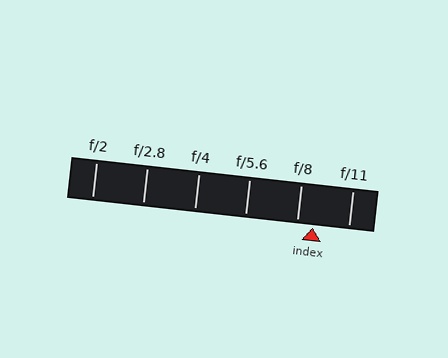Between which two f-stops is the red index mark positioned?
The index mark is between f/8 and f/11.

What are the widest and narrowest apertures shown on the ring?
The widest aperture shown is f/2 and the narrowest is f/11.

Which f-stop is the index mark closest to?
The index mark is closest to f/8.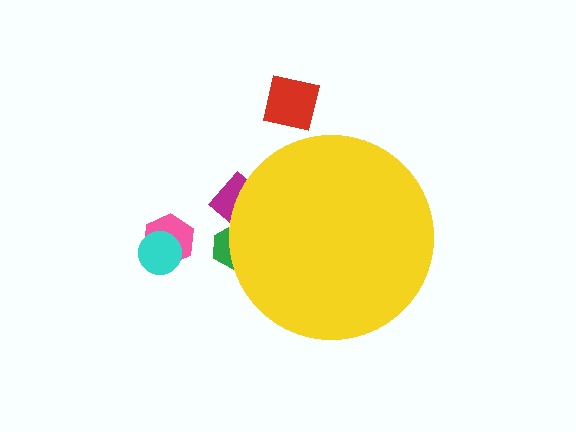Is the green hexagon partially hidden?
Yes, the green hexagon is partially hidden behind the yellow circle.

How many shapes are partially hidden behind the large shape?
2 shapes are partially hidden.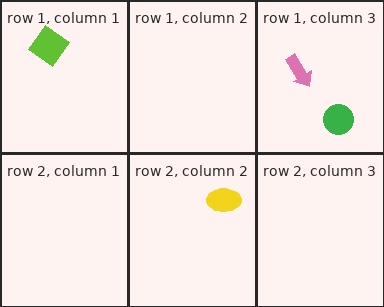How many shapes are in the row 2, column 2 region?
1.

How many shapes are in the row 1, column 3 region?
2.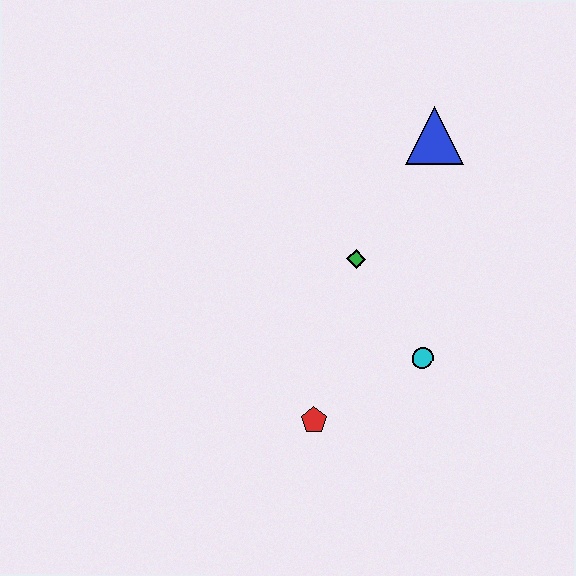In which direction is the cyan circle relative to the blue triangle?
The cyan circle is below the blue triangle.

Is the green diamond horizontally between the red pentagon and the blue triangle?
Yes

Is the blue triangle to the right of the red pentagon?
Yes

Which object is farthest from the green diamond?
The red pentagon is farthest from the green diamond.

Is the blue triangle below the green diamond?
No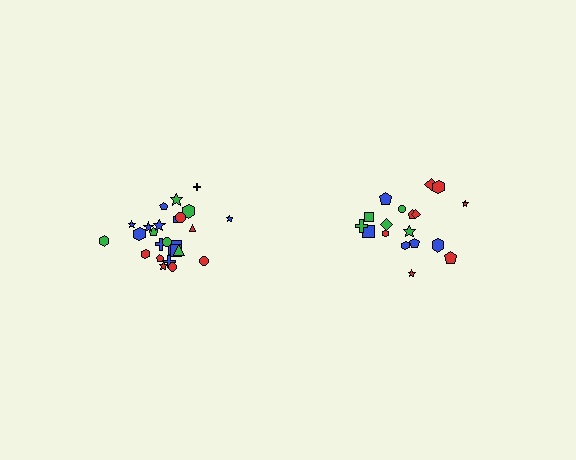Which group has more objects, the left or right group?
The left group.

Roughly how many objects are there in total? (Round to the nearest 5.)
Roughly 45 objects in total.